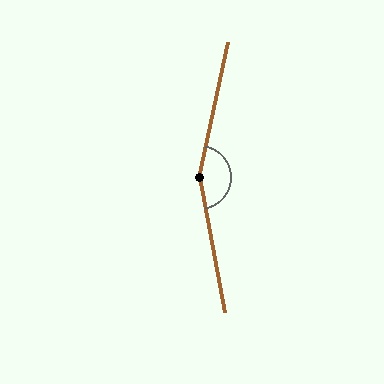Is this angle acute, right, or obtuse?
It is obtuse.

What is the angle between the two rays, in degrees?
Approximately 157 degrees.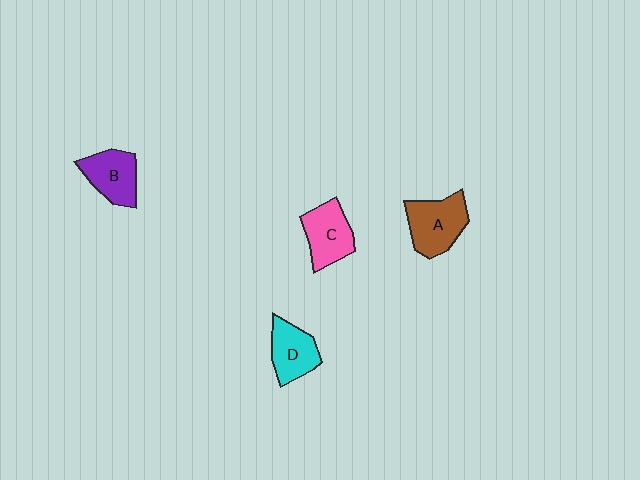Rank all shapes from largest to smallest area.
From largest to smallest: A (brown), C (pink), B (purple), D (cyan).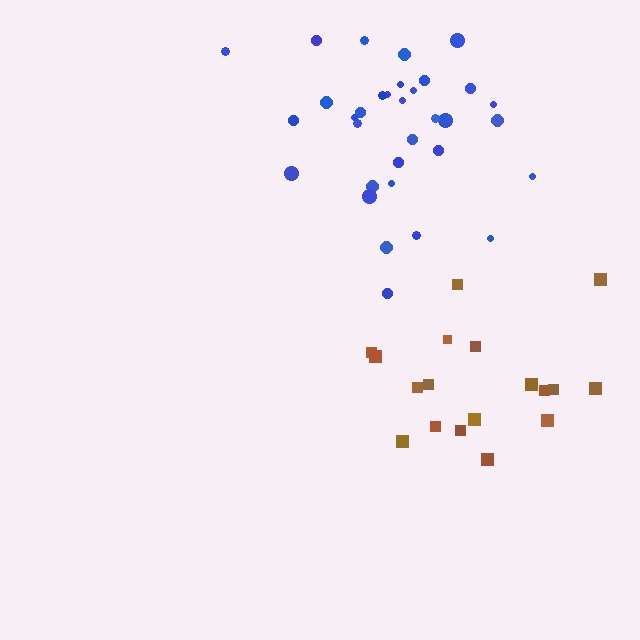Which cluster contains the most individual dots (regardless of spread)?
Blue (33).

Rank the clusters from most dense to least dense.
blue, brown.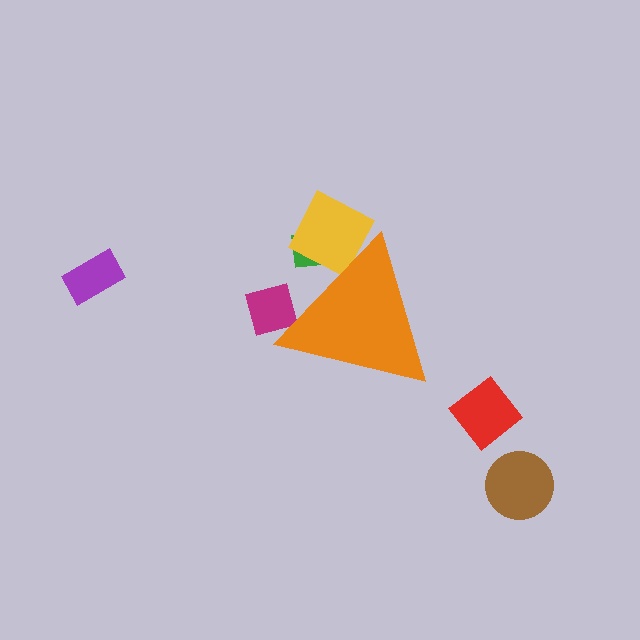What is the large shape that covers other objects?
An orange triangle.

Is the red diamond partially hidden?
No, the red diamond is fully visible.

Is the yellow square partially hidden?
Yes, the yellow square is partially hidden behind the orange triangle.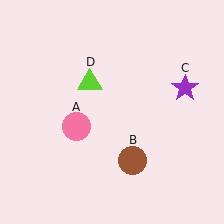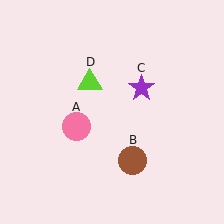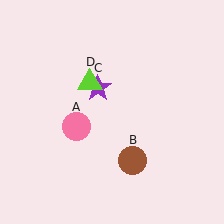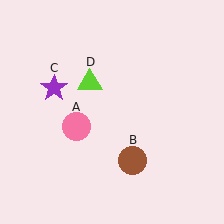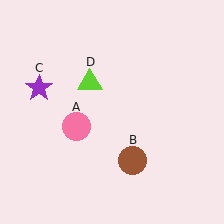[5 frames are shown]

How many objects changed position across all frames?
1 object changed position: purple star (object C).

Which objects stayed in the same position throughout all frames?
Pink circle (object A) and brown circle (object B) and lime triangle (object D) remained stationary.